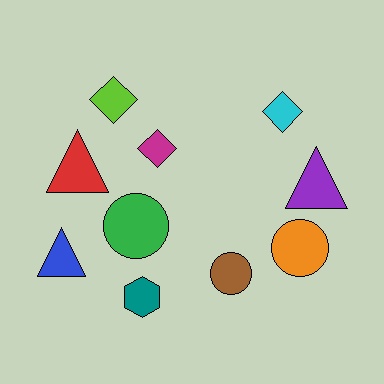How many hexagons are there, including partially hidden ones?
There is 1 hexagon.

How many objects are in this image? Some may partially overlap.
There are 10 objects.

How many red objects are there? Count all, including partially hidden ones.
There is 1 red object.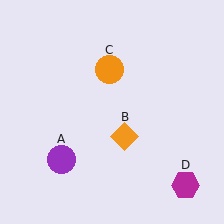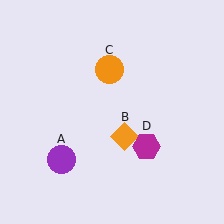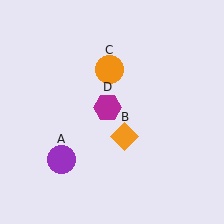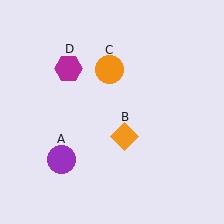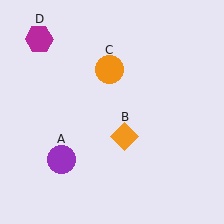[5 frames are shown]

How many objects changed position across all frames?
1 object changed position: magenta hexagon (object D).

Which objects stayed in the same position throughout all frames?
Purple circle (object A) and orange diamond (object B) and orange circle (object C) remained stationary.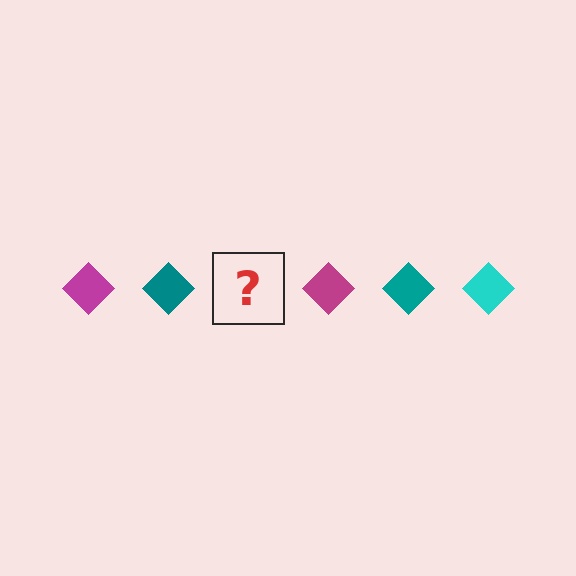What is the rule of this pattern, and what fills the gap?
The rule is that the pattern cycles through magenta, teal, cyan diamonds. The gap should be filled with a cyan diamond.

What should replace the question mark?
The question mark should be replaced with a cyan diamond.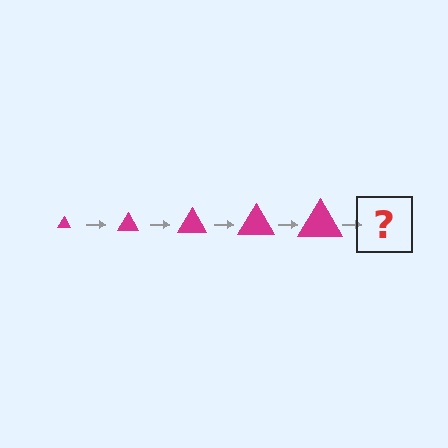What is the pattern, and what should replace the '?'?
The pattern is that the triangle gets progressively larger each step. The '?' should be a magenta triangle, larger than the previous one.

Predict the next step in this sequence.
The next step is a magenta triangle, larger than the previous one.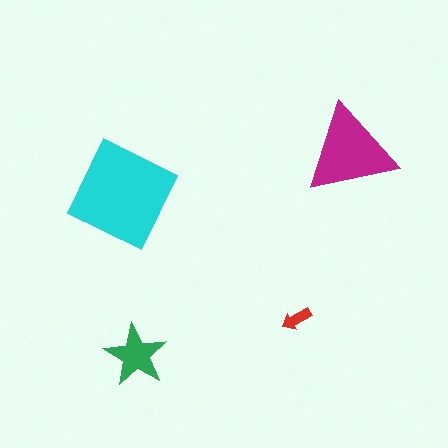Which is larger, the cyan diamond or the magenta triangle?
The cyan diamond.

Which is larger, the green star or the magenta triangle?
The magenta triangle.